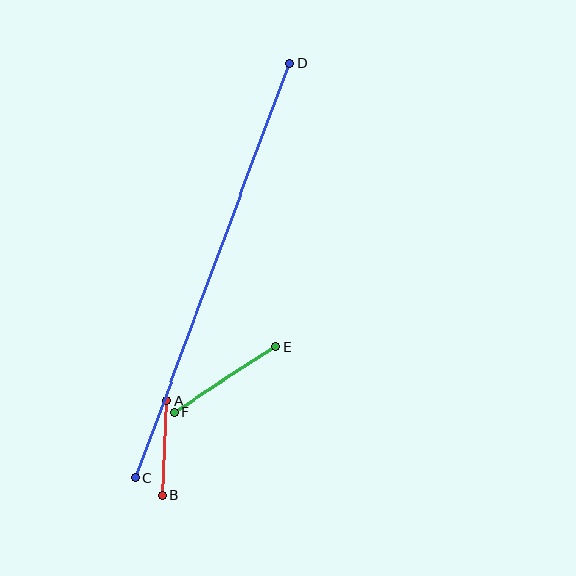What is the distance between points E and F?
The distance is approximately 121 pixels.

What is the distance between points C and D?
The distance is approximately 442 pixels.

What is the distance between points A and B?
The distance is approximately 95 pixels.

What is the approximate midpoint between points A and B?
The midpoint is at approximately (164, 448) pixels.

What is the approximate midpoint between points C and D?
The midpoint is at approximately (213, 270) pixels.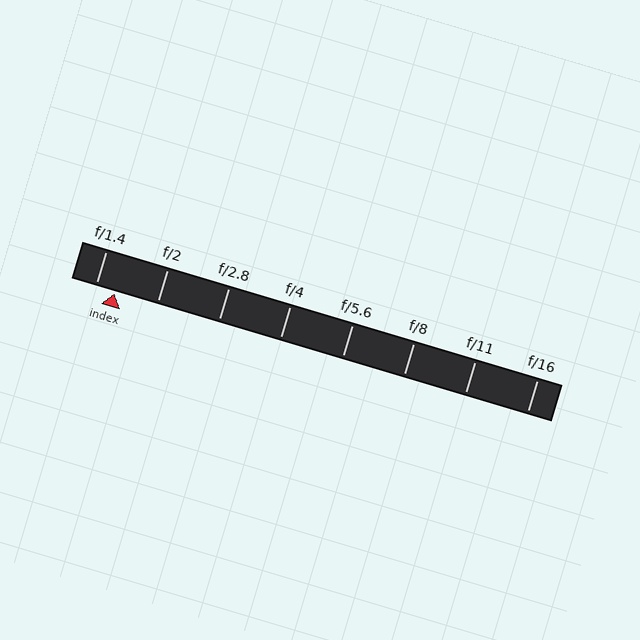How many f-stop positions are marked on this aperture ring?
There are 8 f-stop positions marked.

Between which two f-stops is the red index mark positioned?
The index mark is between f/1.4 and f/2.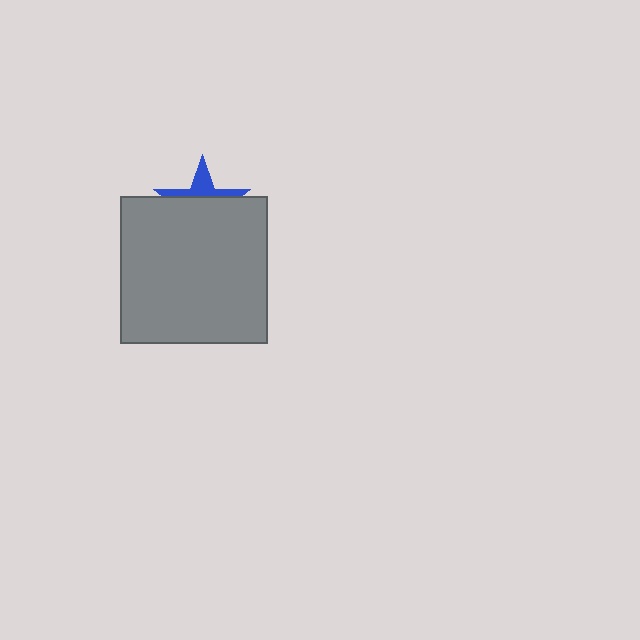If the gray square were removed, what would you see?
You would see the complete blue star.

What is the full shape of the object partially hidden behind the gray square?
The partially hidden object is a blue star.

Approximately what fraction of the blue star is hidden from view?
Roughly 69% of the blue star is hidden behind the gray square.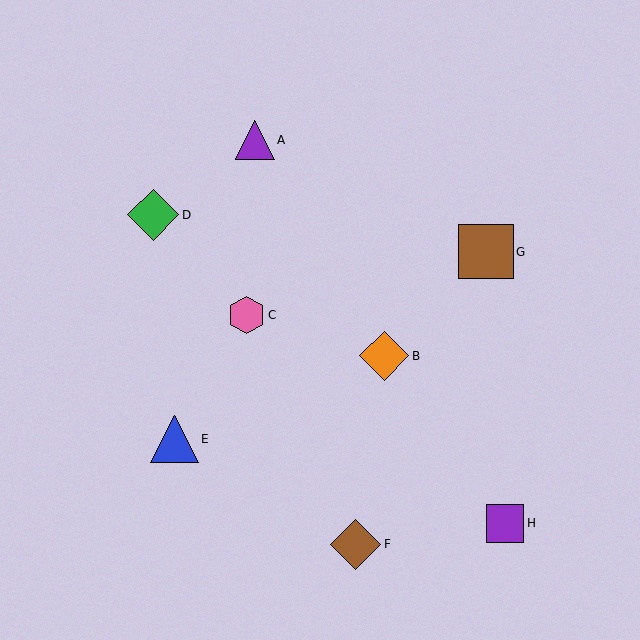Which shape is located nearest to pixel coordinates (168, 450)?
The blue triangle (labeled E) at (174, 439) is nearest to that location.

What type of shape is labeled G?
Shape G is a brown square.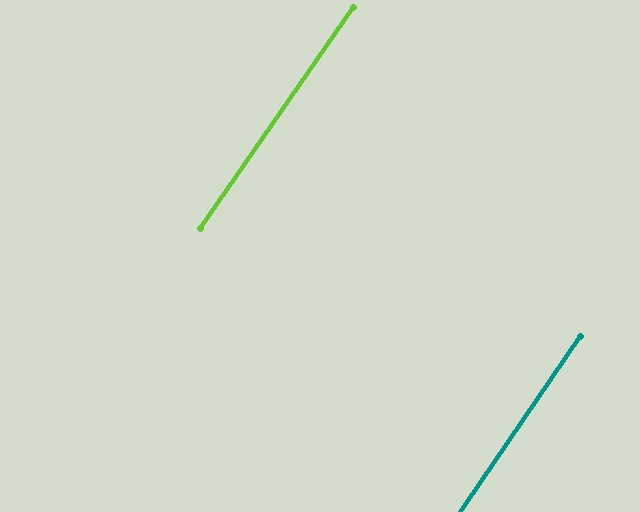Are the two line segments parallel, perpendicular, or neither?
Parallel — their directions differ by only 0.4°.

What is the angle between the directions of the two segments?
Approximately 0 degrees.